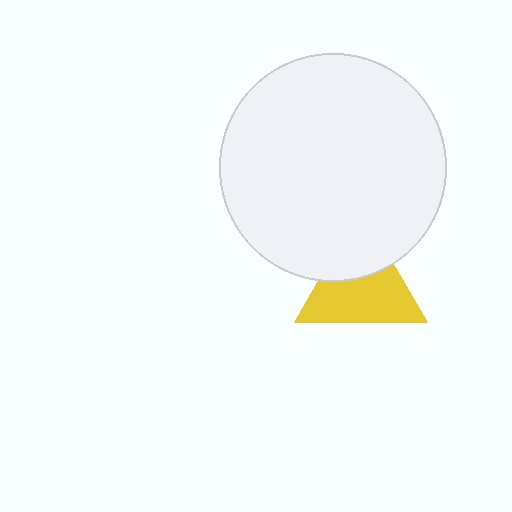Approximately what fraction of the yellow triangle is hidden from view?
Roughly 36% of the yellow triangle is hidden behind the white circle.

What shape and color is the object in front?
The object in front is a white circle.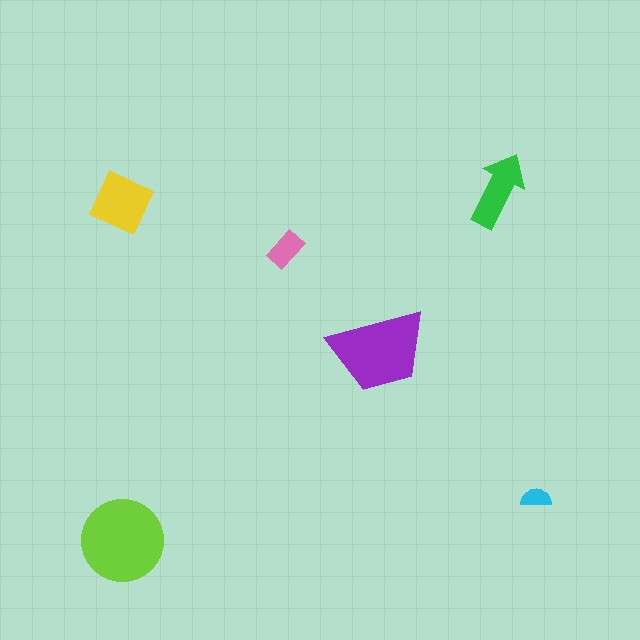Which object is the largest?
The lime circle.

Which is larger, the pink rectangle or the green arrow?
The green arrow.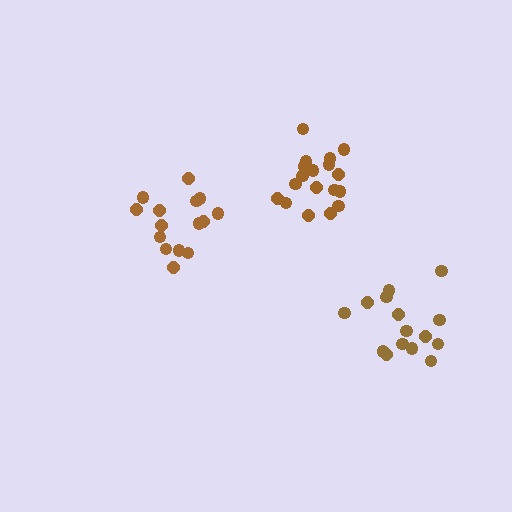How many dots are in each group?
Group 1: 15 dots, Group 2: 15 dots, Group 3: 18 dots (48 total).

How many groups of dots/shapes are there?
There are 3 groups.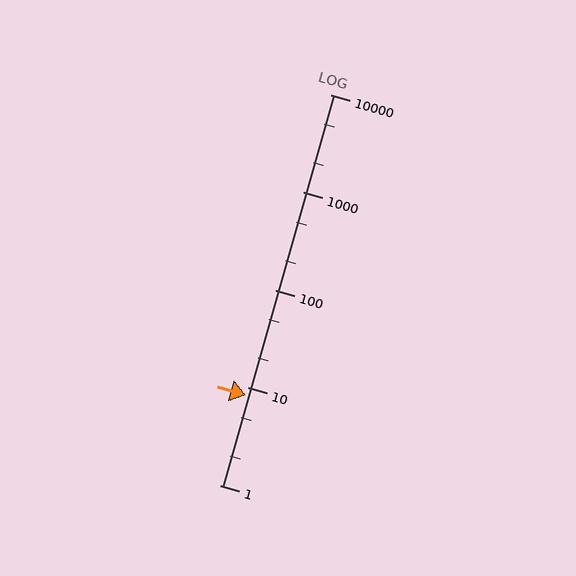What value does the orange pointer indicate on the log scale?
The pointer indicates approximately 8.3.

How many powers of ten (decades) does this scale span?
The scale spans 4 decades, from 1 to 10000.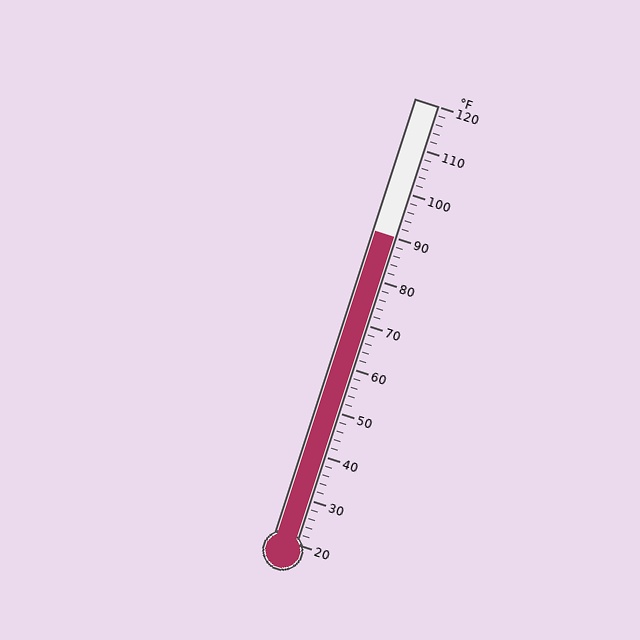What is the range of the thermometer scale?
The thermometer scale ranges from 20°F to 120°F.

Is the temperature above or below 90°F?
The temperature is at 90°F.